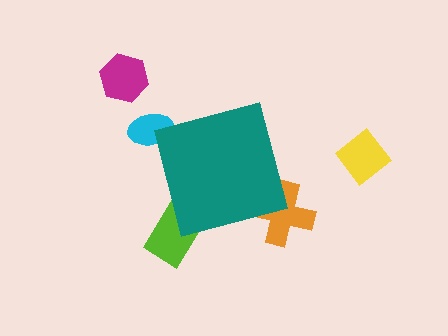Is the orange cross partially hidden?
Yes, the orange cross is partially hidden behind the teal square.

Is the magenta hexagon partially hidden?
No, the magenta hexagon is fully visible.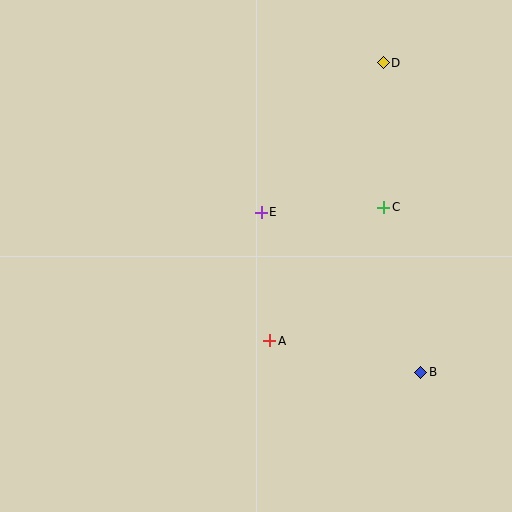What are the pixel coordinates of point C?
Point C is at (384, 207).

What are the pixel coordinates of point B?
Point B is at (421, 372).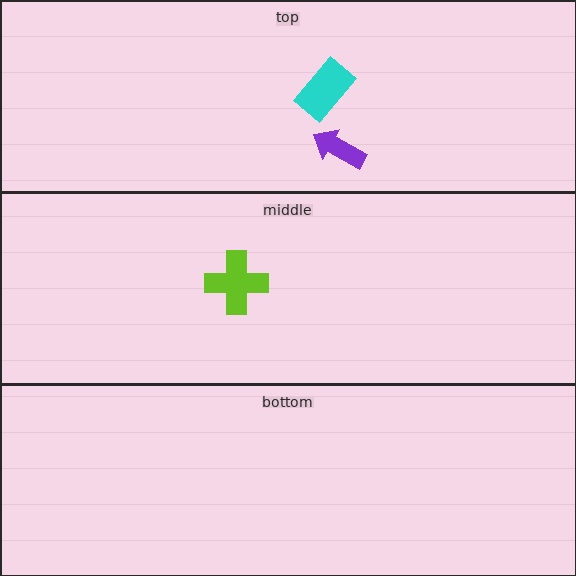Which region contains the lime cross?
The middle region.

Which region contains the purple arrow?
The top region.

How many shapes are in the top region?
2.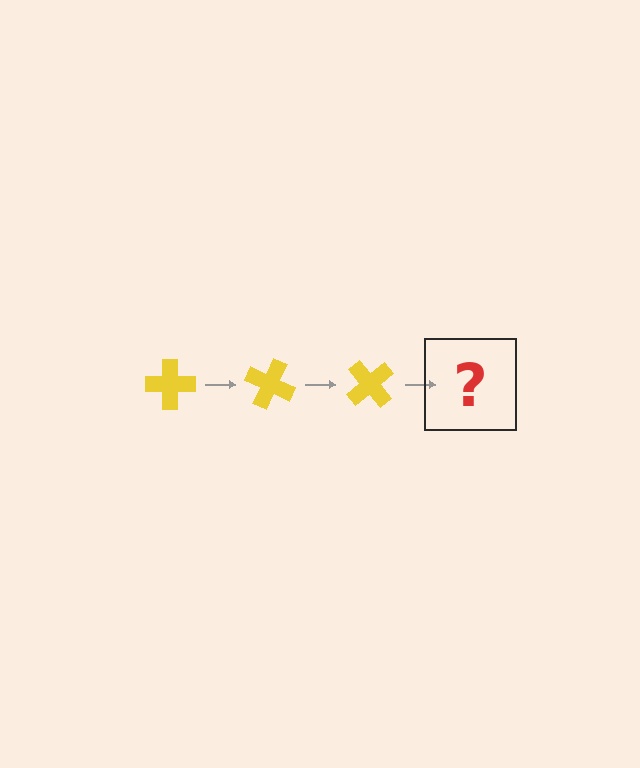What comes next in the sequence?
The next element should be a yellow cross rotated 75 degrees.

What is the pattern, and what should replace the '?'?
The pattern is that the cross rotates 25 degrees each step. The '?' should be a yellow cross rotated 75 degrees.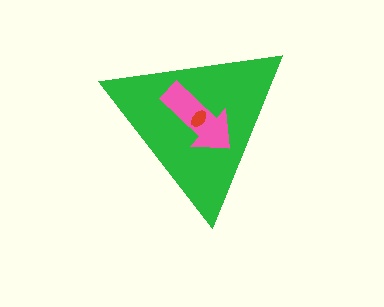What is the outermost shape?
The green triangle.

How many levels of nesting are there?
3.